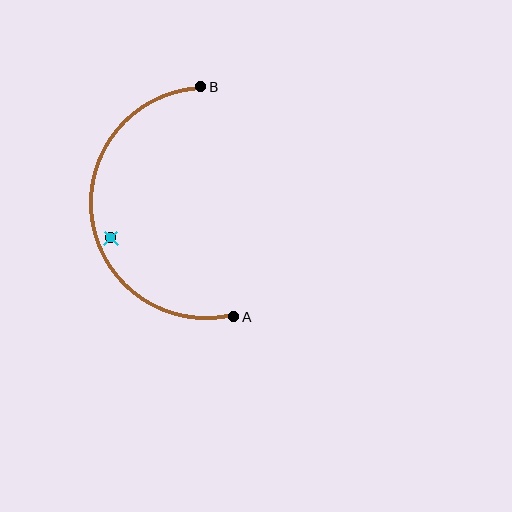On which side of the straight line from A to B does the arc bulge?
The arc bulges to the left of the straight line connecting A and B.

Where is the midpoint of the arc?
The arc midpoint is the point on the curve farthest from the straight line joining A and B. It sits to the left of that line.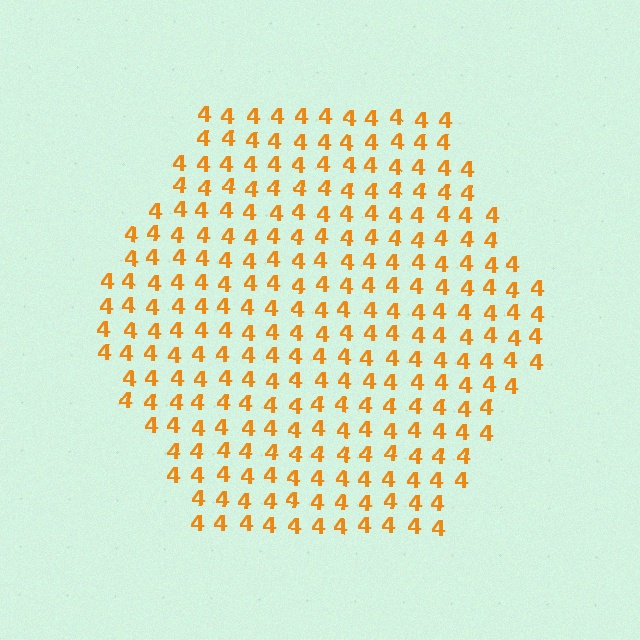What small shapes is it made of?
It is made of small digit 4's.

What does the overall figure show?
The overall figure shows a hexagon.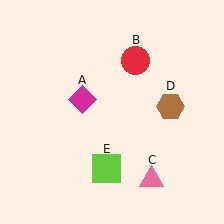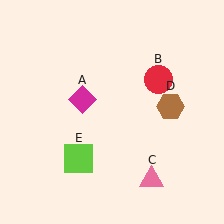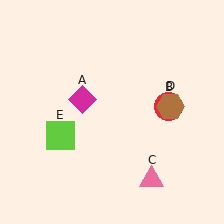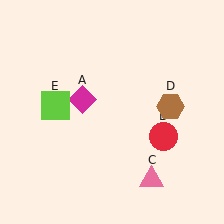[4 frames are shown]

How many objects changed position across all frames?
2 objects changed position: red circle (object B), lime square (object E).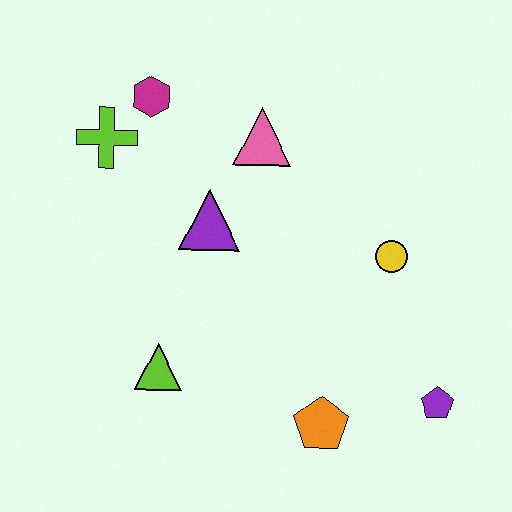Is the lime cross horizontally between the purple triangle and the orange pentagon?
No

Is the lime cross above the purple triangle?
Yes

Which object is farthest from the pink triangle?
The purple pentagon is farthest from the pink triangle.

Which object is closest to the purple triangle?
The pink triangle is closest to the purple triangle.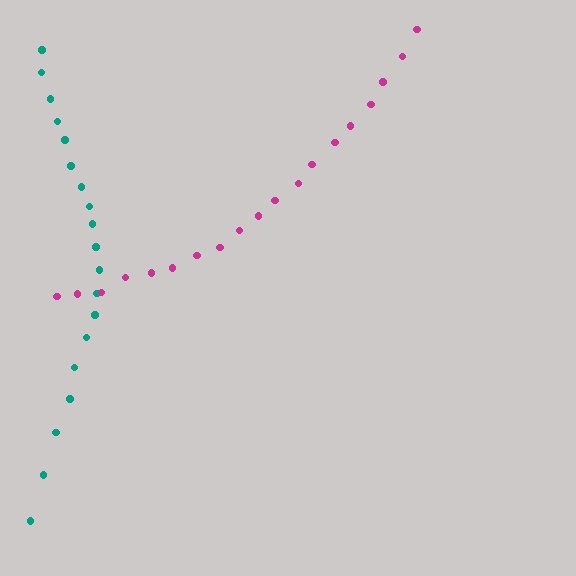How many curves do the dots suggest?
There are 2 distinct paths.